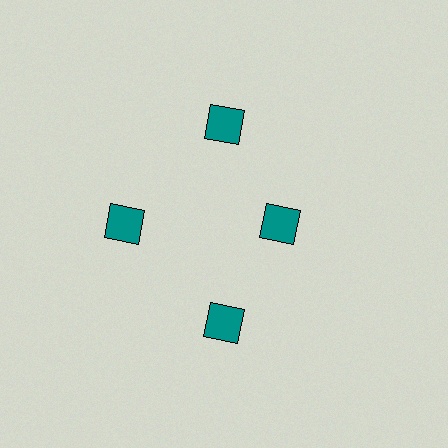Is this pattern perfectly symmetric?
No. The 4 teal diamonds are arranged in a ring, but one element near the 3 o'clock position is pulled inward toward the center, breaking the 4-fold rotational symmetry.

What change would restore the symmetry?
The symmetry would be restored by moving it outward, back onto the ring so that all 4 diamonds sit at equal angles and equal distance from the center.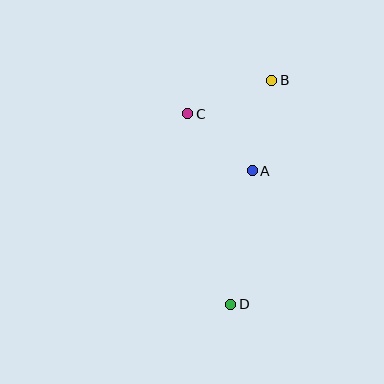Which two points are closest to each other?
Points A and C are closest to each other.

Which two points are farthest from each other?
Points B and D are farthest from each other.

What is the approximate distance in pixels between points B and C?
The distance between B and C is approximately 91 pixels.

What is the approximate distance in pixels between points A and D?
The distance between A and D is approximately 135 pixels.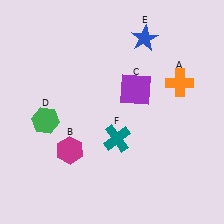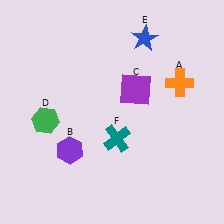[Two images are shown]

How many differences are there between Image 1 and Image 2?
There is 1 difference between the two images.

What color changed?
The hexagon (B) changed from magenta in Image 1 to purple in Image 2.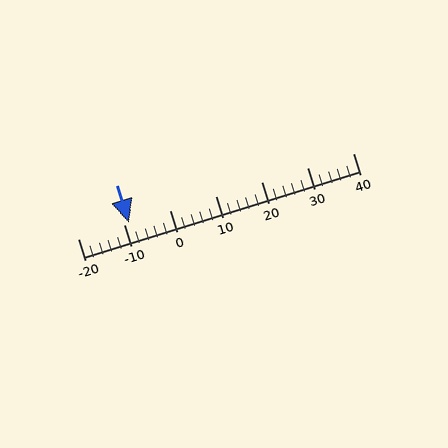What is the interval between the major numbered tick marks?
The major tick marks are spaced 10 units apart.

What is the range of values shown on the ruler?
The ruler shows values from -20 to 40.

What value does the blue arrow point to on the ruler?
The blue arrow points to approximately -9.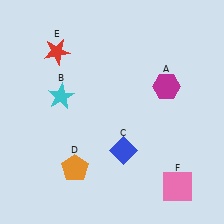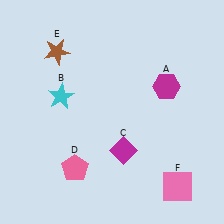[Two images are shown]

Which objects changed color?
C changed from blue to magenta. D changed from orange to pink. E changed from red to brown.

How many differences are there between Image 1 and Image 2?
There are 3 differences between the two images.